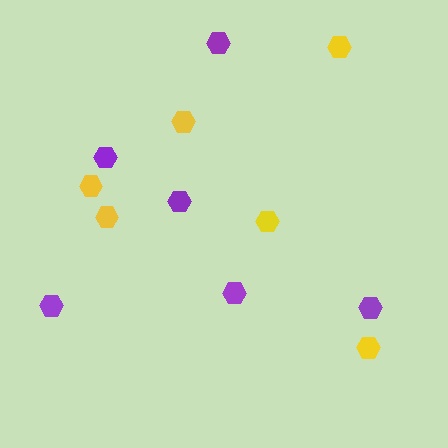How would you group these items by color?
There are 2 groups: one group of purple hexagons (6) and one group of yellow hexagons (6).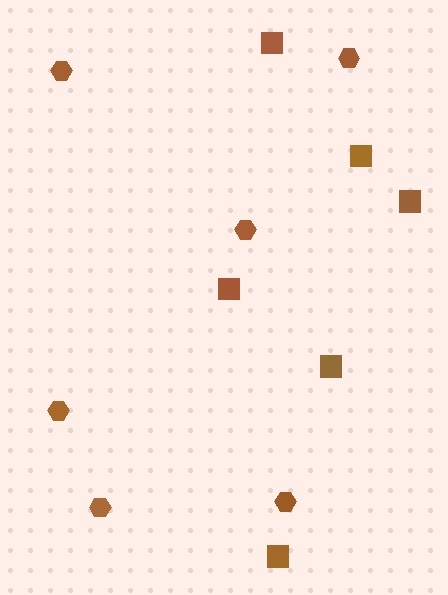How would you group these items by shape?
There are 2 groups: one group of squares (6) and one group of hexagons (6).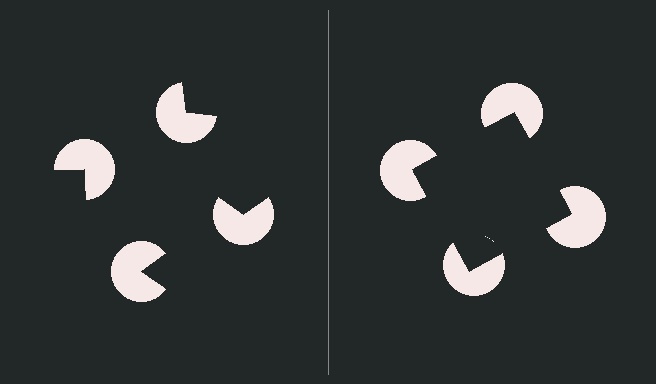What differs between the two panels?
The pac-man discs are positioned identically on both sides; only the wedge orientations differ. On the right they align to a square; on the left they are misaligned.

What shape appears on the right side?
An illusory square.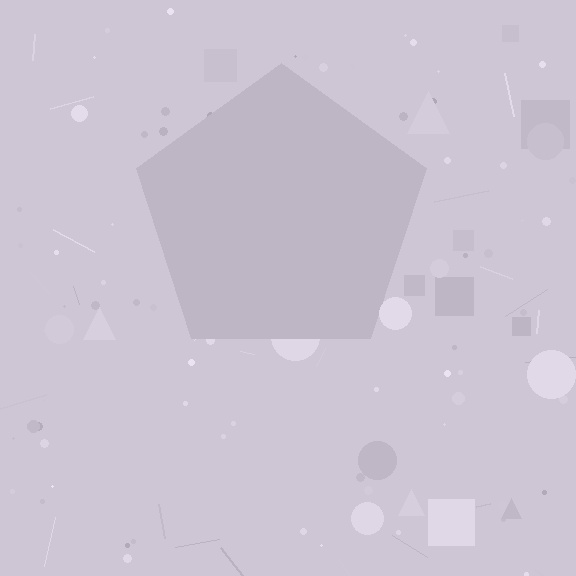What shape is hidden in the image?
A pentagon is hidden in the image.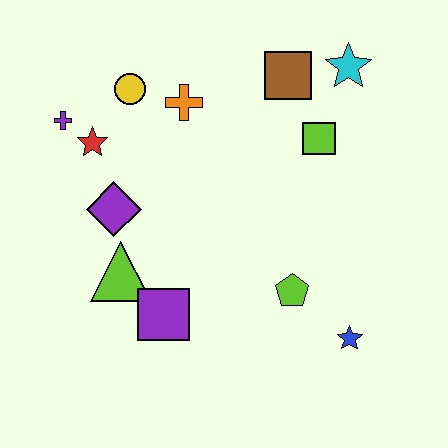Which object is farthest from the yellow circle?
The blue star is farthest from the yellow circle.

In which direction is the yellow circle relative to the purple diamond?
The yellow circle is above the purple diamond.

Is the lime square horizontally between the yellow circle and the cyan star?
Yes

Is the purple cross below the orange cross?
Yes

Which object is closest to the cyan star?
The brown square is closest to the cyan star.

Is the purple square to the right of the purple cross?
Yes